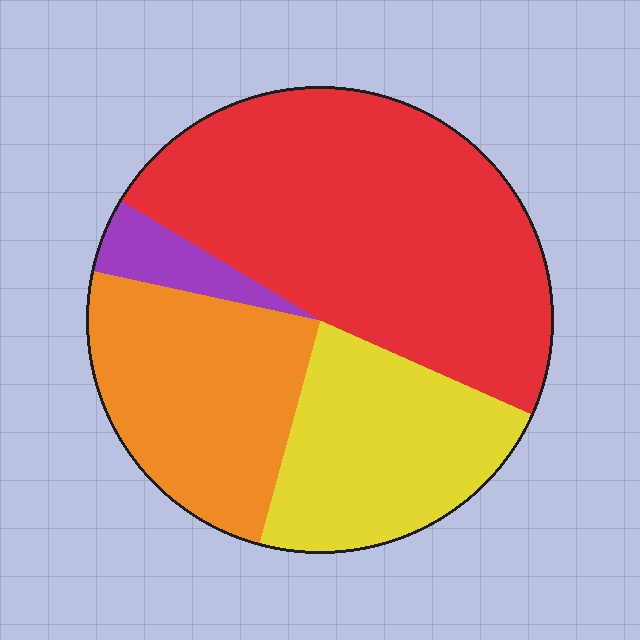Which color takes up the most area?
Red, at roughly 50%.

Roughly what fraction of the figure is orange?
Orange takes up less than a quarter of the figure.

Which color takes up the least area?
Purple, at roughly 5%.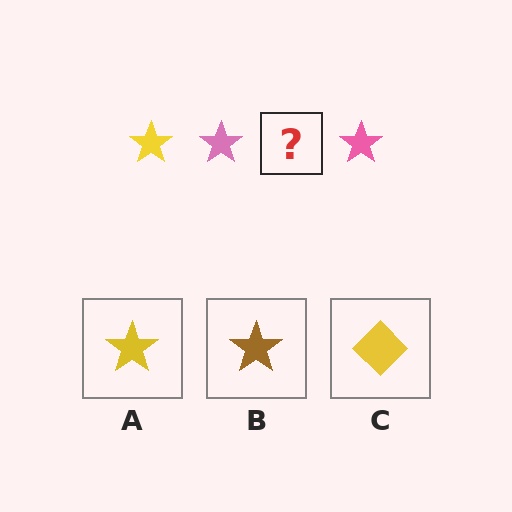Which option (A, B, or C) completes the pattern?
A.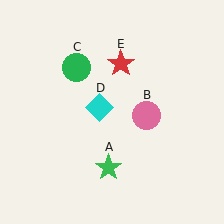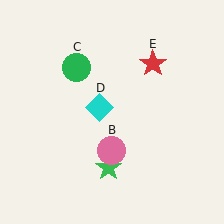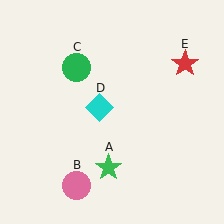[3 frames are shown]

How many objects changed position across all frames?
2 objects changed position: pink circle (object B), red star (object E).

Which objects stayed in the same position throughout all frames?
Green star (object A) and green circle (object C) and cyan diamond (object D) remained stationary.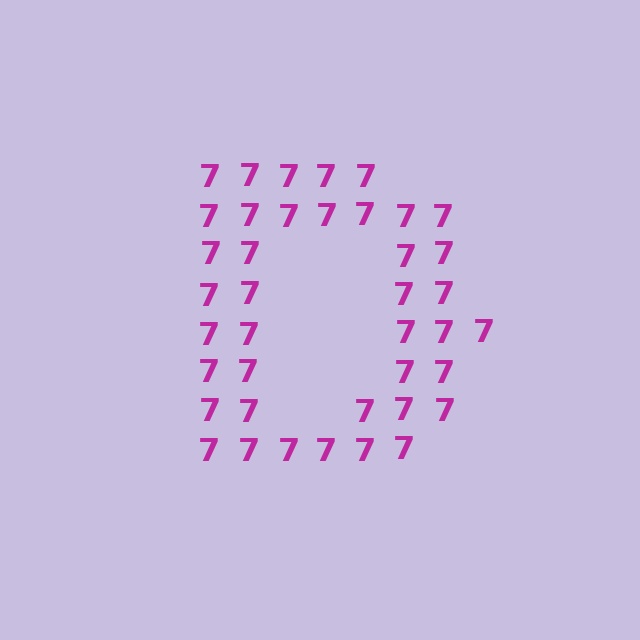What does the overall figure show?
The overall figure shows the letter D.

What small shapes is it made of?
It is made of small digit 7's.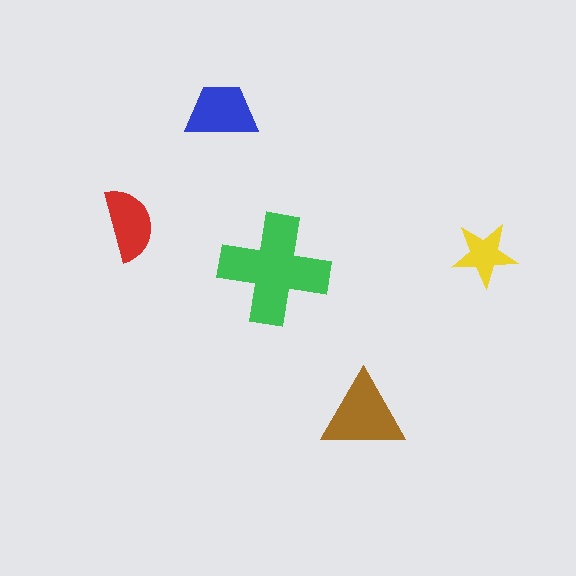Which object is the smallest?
The yellow star.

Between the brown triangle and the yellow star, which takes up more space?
The brown triangle.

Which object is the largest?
The green cross.